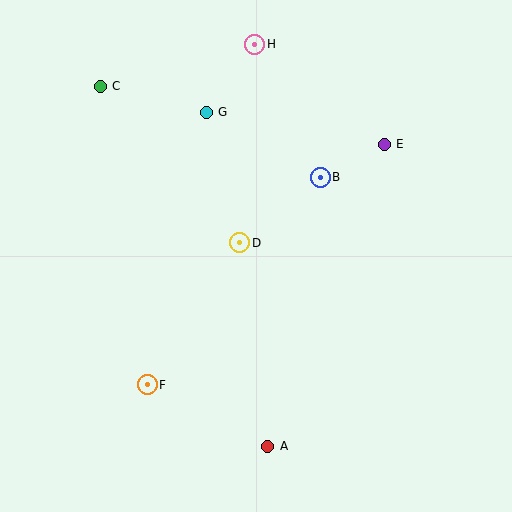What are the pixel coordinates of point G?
Point G is at (206, 112).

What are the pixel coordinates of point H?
Point H is at (255, 44).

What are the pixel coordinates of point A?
Point A is at (268, 446).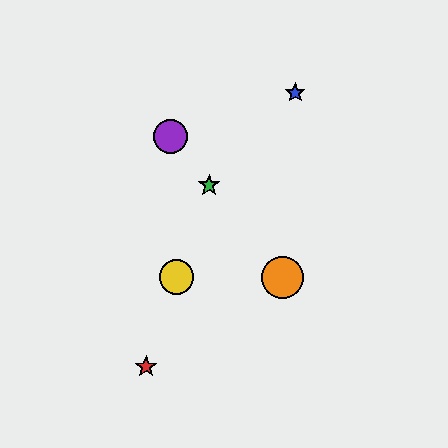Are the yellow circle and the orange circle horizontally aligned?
Yes, both are at y≈277.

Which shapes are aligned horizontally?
The yellow circle, the orange circle are aligned horizontally.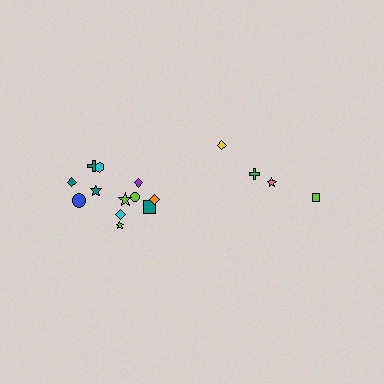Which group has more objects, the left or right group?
The left group.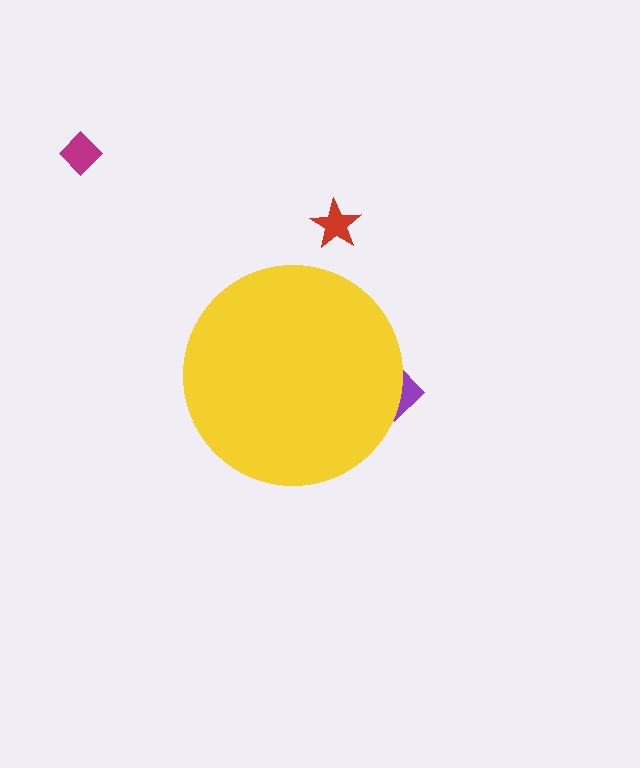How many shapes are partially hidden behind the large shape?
1 shape is partially hidden.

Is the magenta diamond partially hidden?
No, the magenta diamond is fully visible.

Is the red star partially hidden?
No, the red star is fully visible.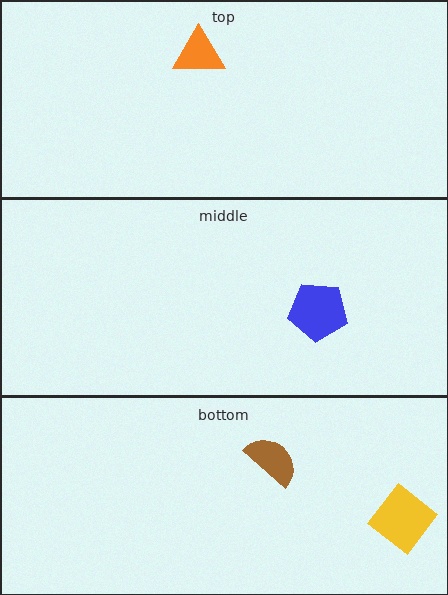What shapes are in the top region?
The orange triangle.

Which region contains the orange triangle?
The top region.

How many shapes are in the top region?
1.